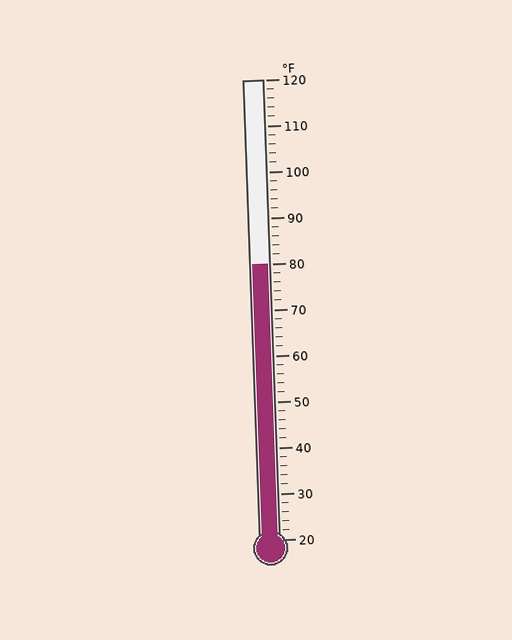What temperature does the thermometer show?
The thermometer shows approximately 80°F.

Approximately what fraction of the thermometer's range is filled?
The thermometer is filled to approximately 60% of its range.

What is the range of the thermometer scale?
The thermometer scale ranges from 20°F to 120°F.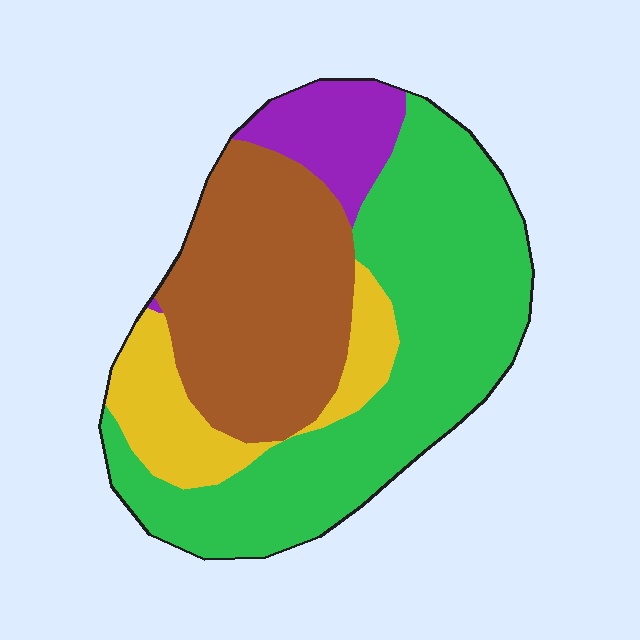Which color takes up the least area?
Purple, at roughly 10%.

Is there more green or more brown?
Green.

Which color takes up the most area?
Green, at roughly 45%.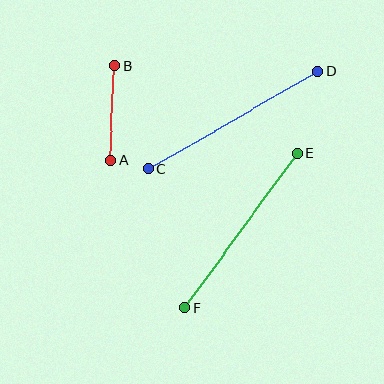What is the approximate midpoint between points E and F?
The midpoint is at approximately (241, 231) pixels.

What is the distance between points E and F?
The distance is approximately 191 pixels.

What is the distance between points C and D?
The distance is approximately 196 pixels.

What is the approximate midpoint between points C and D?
The midpoint is at approximately (233, 120) pixels.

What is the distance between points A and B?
The distance is approximately 95 pixels.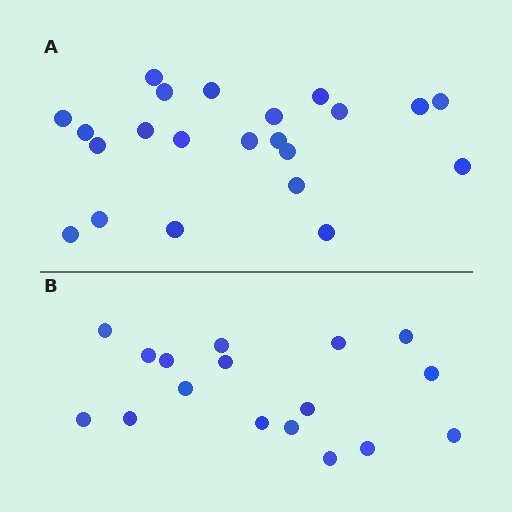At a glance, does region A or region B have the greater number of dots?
Region A (the top region) has more dots.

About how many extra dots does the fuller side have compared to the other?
Region A has about 5 more dots than region B.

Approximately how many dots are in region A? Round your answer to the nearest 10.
About 20 dots. (The exact count is 22, which rounds to 20.)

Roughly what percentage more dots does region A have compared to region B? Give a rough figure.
About 30% more.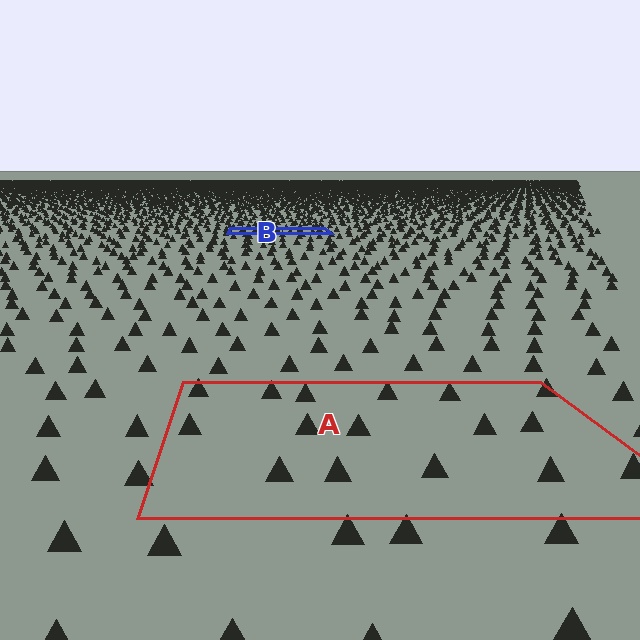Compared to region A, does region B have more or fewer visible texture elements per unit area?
Region B has more texture elements per unit area — they are packed more densely because it is farther away.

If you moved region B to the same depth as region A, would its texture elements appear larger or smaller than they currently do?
They would appear larger. At a closer depth, the same texture elements are projected at a bigger on-screen size.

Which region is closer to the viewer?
Region A is closer. The texture elements there are larger and more spread out.